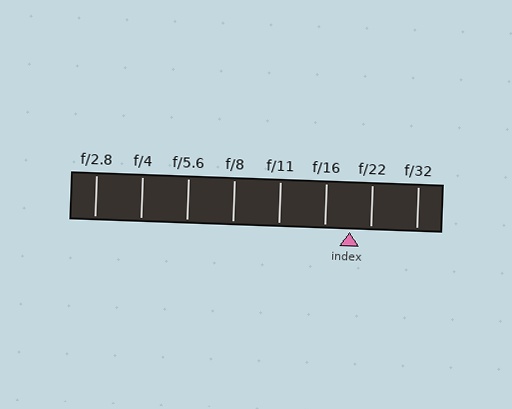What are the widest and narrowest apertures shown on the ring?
The widest aperture shown is f/2.8 and the narrowest is f/32.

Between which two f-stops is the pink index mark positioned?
The index mark is between f/16 and f/22.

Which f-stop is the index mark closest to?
The index mark is closest to f/22.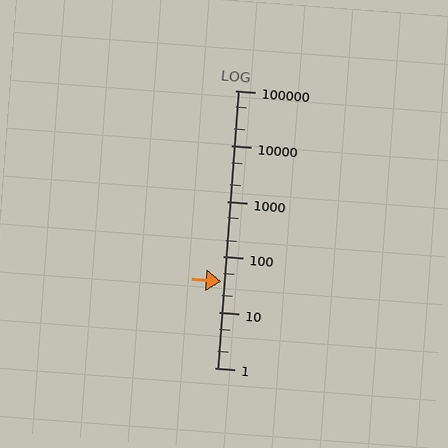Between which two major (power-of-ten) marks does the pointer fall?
The pointer is between 10 and 100.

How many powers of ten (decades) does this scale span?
The scale spans 5 decades, from 1 to 100000.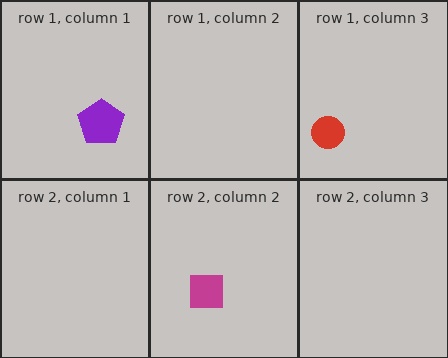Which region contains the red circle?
The row 1, column 3 region.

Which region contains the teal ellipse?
The row 1, column 1 region.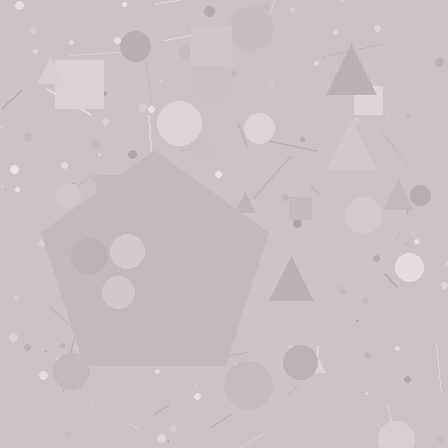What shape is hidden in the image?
A pentagon is hidden in the image.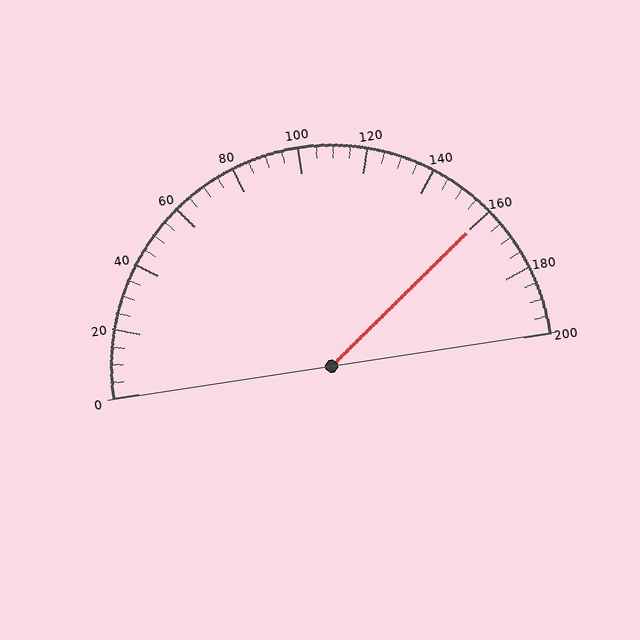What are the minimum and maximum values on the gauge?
The gauge ranges from 0 to 200.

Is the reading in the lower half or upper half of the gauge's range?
The reading is in the upper half of the range (0 to 200).